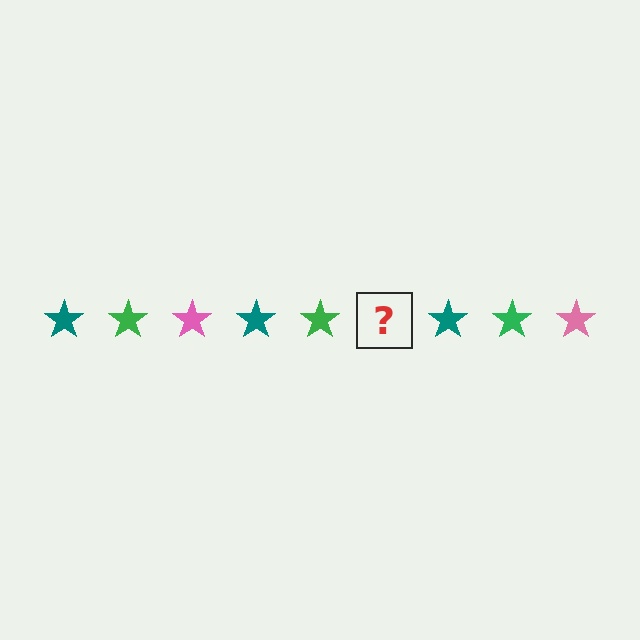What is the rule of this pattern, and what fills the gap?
The rule is that the pattern cycles through teal, green, pink stars. The gap should be filled with a pink star.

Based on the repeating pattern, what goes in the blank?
The blank should be a pink star.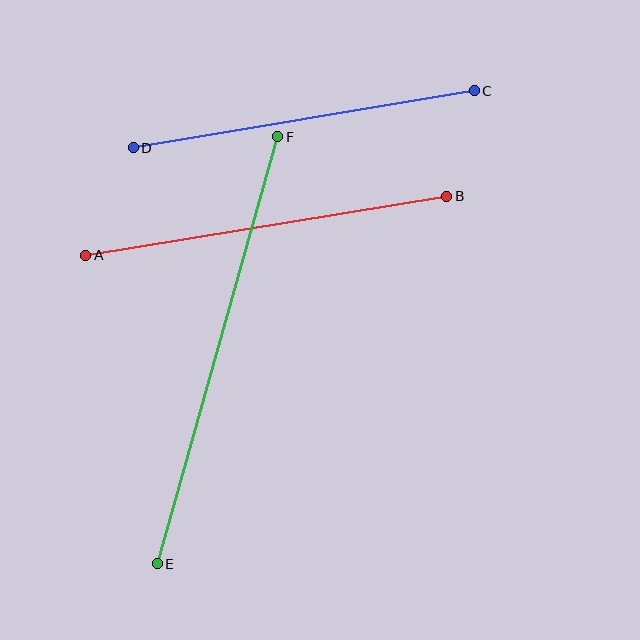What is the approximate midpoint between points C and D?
The midpoint is at approximately (304, 119) pixels.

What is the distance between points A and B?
The distance is approximately 366 pixels.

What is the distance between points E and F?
The distance is approximately 443 pixels.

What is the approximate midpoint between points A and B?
The midpoint is at approximately (266, 226) pixels.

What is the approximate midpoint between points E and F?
The midpoint is at approximately (217, 350) pixels.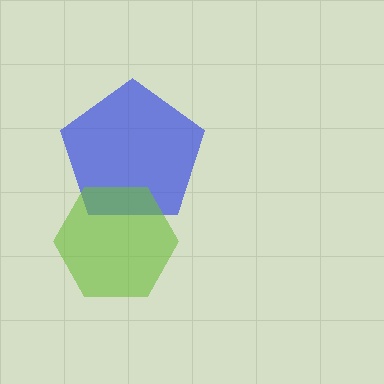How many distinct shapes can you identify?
There are 2 distinct shapes: a blue pentagon, a lime hexagon.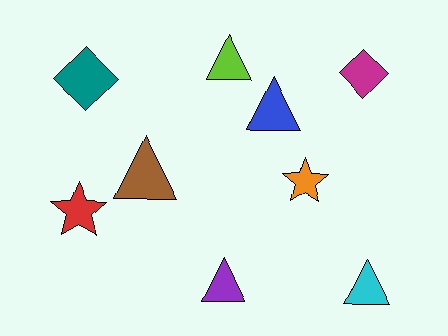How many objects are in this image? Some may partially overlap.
There are 9 objects.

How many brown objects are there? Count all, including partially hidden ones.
There is 1 brown object.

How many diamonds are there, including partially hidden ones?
There are 2 diamonds.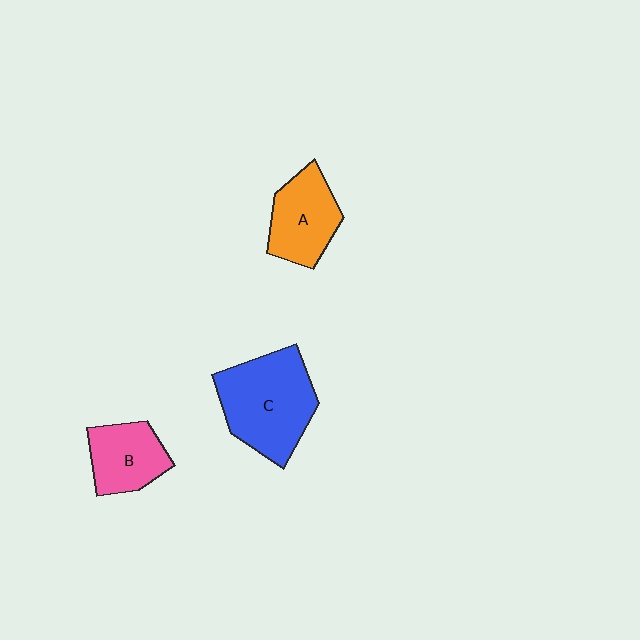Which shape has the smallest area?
Shape B (pink).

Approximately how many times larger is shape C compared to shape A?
Approximately 1.5 times.